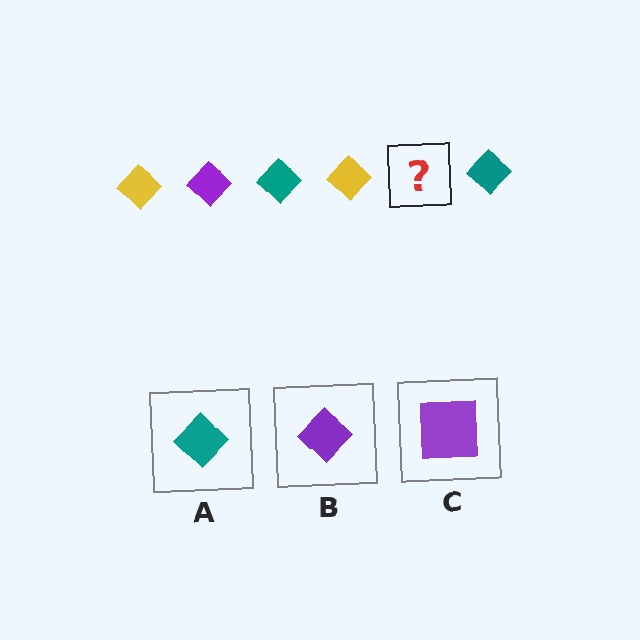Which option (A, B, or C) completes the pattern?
B.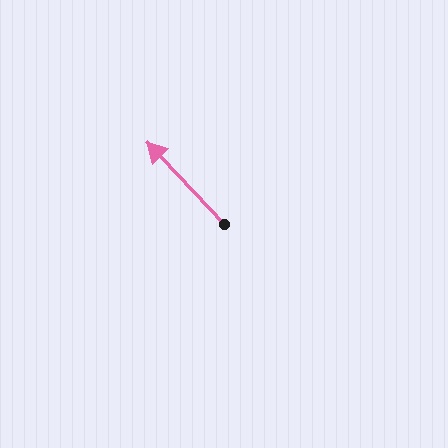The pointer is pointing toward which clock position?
Roughly 11 o'clock.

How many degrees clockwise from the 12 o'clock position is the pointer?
Approximately 317 degrees.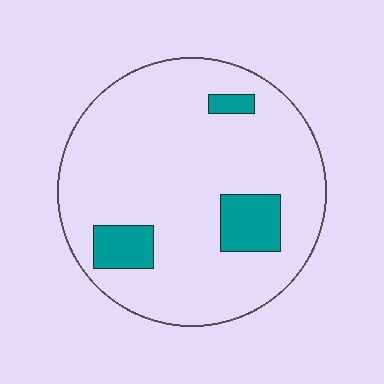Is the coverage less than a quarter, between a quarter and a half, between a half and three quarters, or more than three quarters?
Less than a quarter.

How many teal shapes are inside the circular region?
3.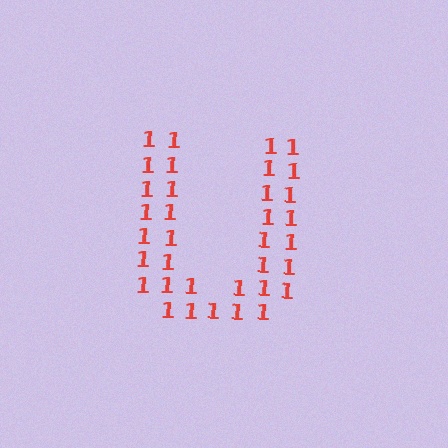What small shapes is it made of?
It is made of small digit 1's.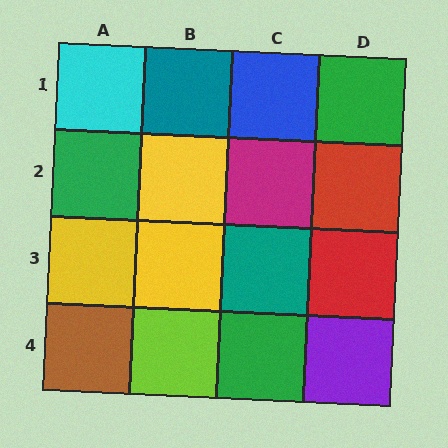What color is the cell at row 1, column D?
Green.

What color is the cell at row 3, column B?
Yellow.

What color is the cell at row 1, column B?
Teal.